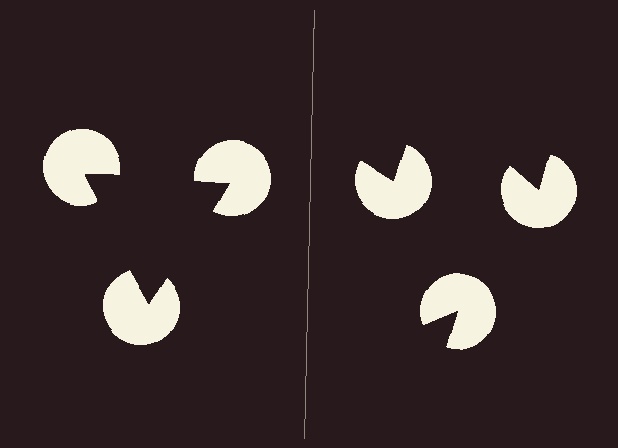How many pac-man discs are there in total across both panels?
6 — 3 on each side.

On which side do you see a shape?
An illusory triangle appears on the left side. On the right side the wedge cuts are rotated, so no coherent shape forms.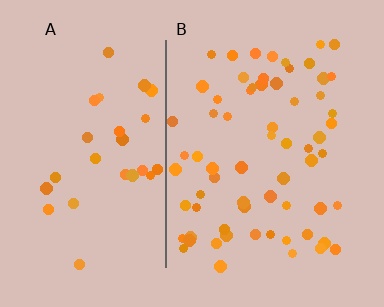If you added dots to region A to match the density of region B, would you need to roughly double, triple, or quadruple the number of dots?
Approximately double.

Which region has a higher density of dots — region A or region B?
B (the right).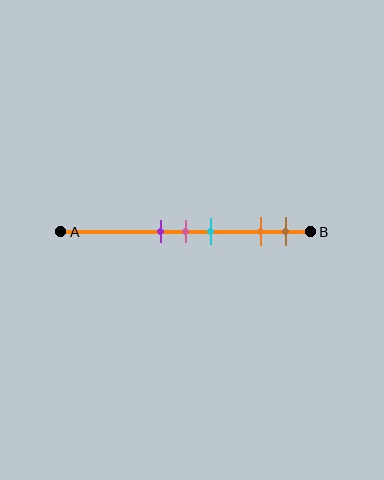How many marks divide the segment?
There are 5 marks dividing the segment.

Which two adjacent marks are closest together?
The purple and pink marks are the closest adjacent pair.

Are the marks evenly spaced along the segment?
No, the marks are not evenly spaced.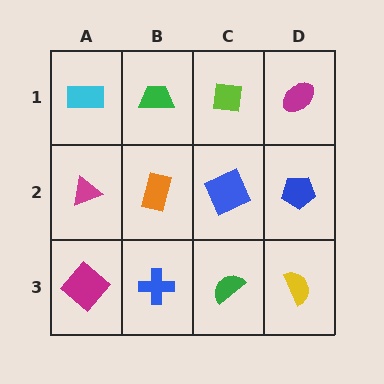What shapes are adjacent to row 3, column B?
An orange rectangle (row 2, column B), a magenta diamond (row 3, column A), a green semicircle (row 3, column C).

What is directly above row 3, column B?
An orange rectangle.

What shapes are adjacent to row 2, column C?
A lime square (row 1, column C), a green semicircle (row 3, column C), an orange rectangle (row 2, column B), a blue pentagon (row 2, column D).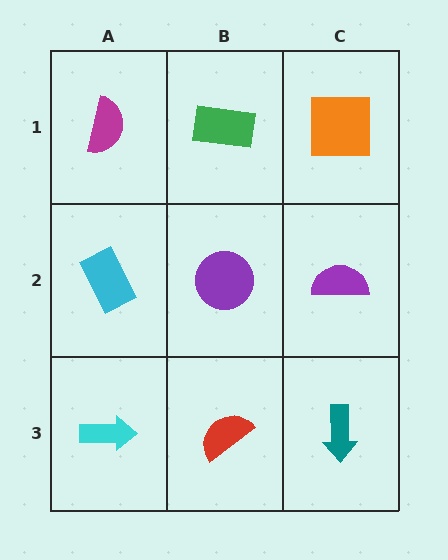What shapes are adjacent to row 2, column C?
An orange square (row 1, column C), a teal arrow (row 3, column C), a purple circle (row 2, column B).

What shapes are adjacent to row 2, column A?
A magenta semicircle (row 1, column A), a cyan arrow (row 3, column A), a purple circle (row 2, column B).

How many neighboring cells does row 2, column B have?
4.